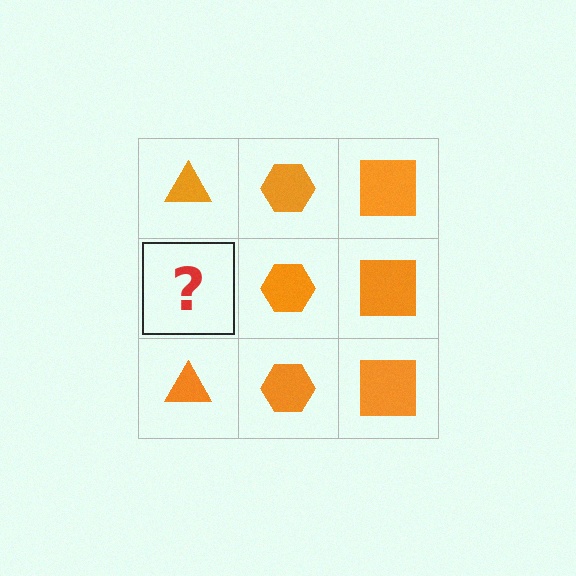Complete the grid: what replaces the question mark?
The question mark should be replaced with an orange triangle.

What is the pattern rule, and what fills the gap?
The rule is that each column has a consistent shape. The gap should be filled with an orange triangle.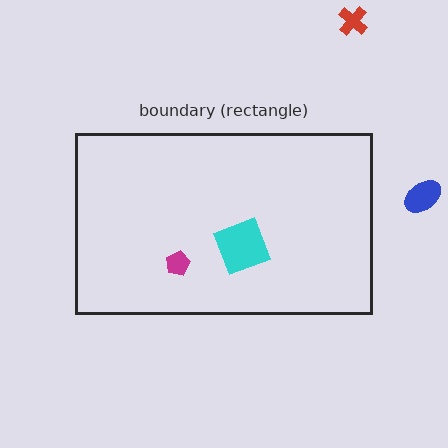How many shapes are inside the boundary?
2 inside, 2 outside.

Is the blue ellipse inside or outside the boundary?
Outside.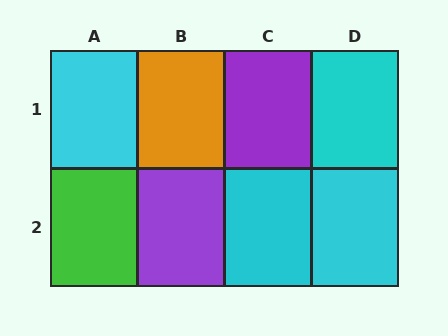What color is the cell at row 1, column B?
Orange.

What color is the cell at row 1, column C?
Purple.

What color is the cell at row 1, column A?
Cyan.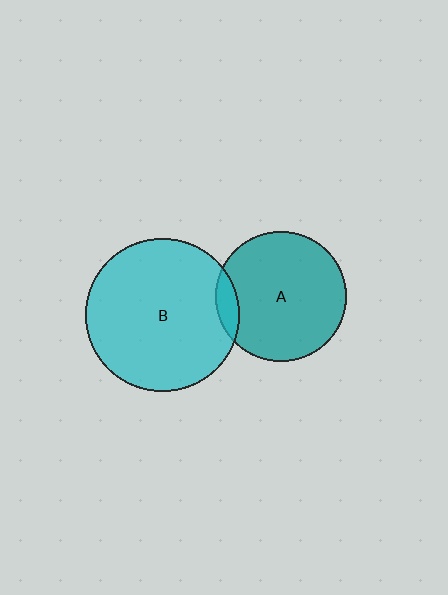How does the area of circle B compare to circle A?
Approximately 1.4 times.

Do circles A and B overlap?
Yes.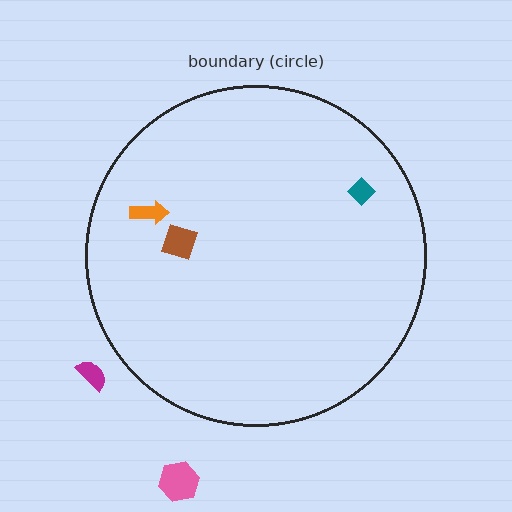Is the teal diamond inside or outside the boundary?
Inside.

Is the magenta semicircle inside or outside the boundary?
Outside.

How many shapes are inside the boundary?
3 inside, 2 outside.